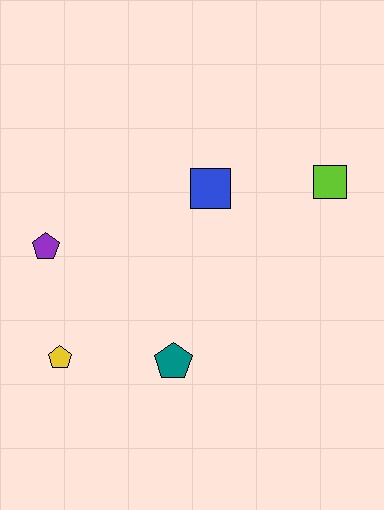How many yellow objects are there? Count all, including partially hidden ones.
There is 1 yellow object.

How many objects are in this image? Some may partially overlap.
There are 5 objects.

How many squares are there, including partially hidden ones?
There are 2 squares.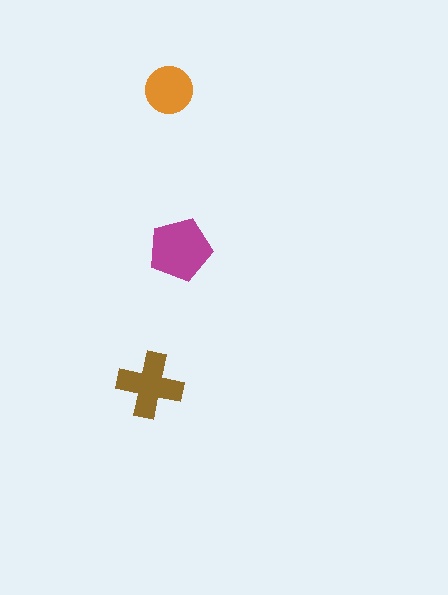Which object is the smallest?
The orange circle.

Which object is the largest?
The magenta pentagon.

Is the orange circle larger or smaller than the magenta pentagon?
Smaller.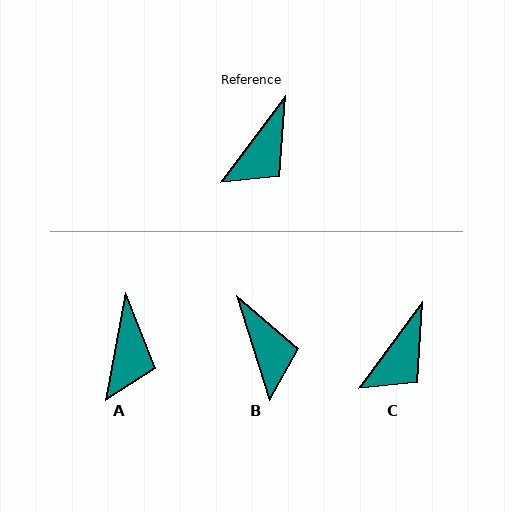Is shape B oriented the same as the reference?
No, it is off by about 54 degrees.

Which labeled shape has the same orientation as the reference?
C.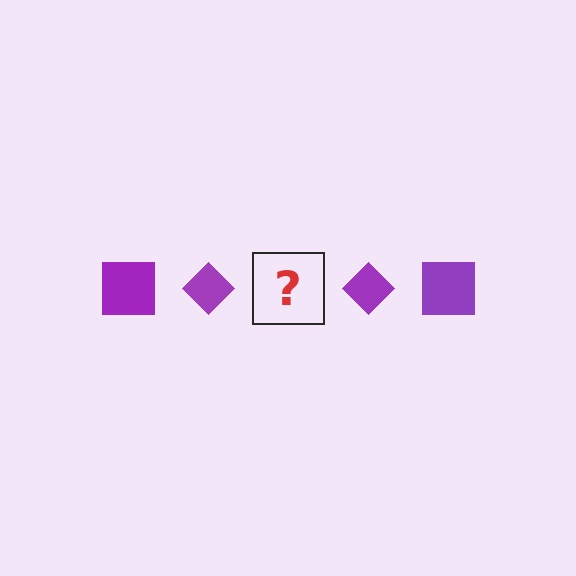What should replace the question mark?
The question mark should be replaced with a purple square.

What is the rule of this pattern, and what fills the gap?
The rule is that the pattern cycles through square, diamond shapes in purple. The gap should be filled with a purple square.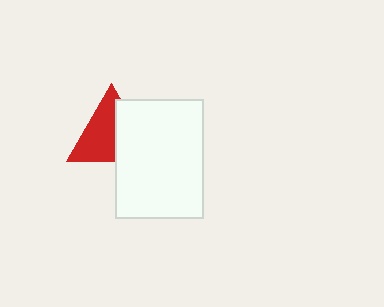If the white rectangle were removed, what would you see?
You would see the complete red triangle.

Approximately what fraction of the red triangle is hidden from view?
Roughly 41% of the red triangle is hidden behind the white rectangle.